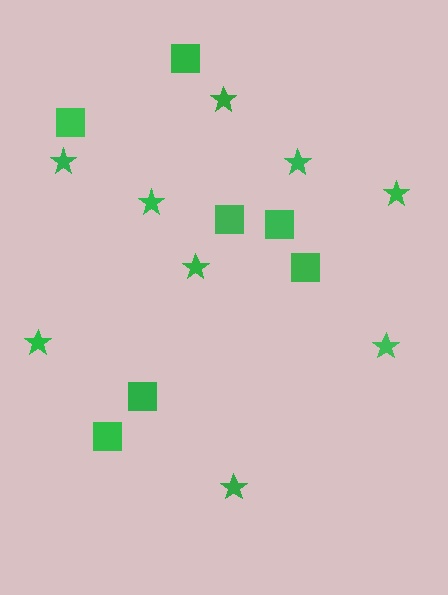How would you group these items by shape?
There are 2 groups: one group of squares (7) and one group of stars (9).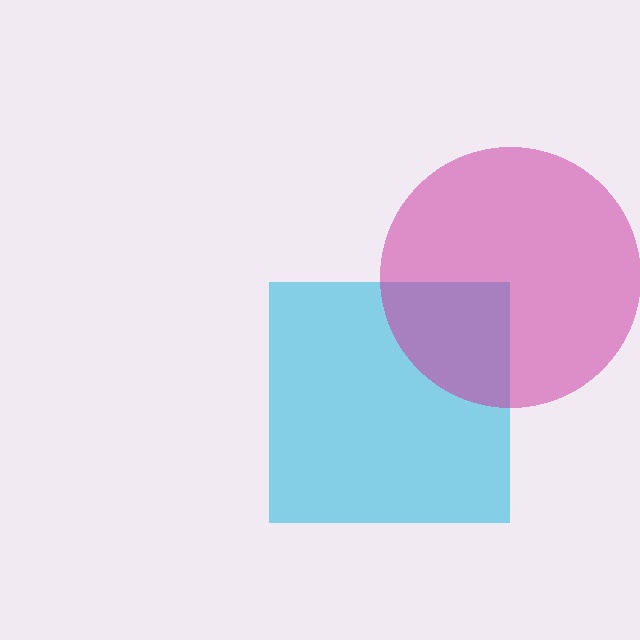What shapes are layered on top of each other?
The layered shapes are: a cyan square, a magenta circle.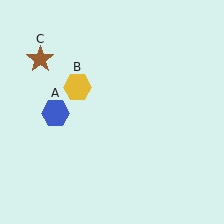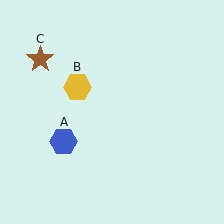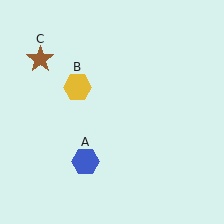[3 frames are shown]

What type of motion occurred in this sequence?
The blue hexagon (object A) rotated counterclockwise around the center of the scene.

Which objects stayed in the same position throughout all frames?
Yellow hexagon (object B) and brown star (object C) remained stationary.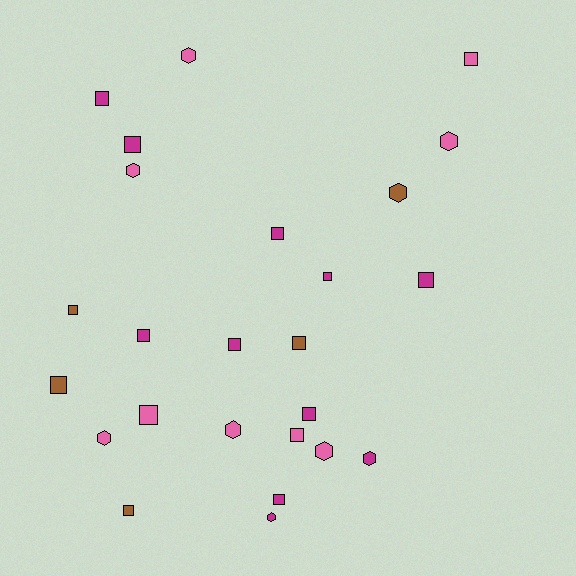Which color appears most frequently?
Magenta, with 11 objects.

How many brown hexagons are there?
There is 1 brown hexagon.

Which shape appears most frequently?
Square, with 16 objects.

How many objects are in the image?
There are 25 objects.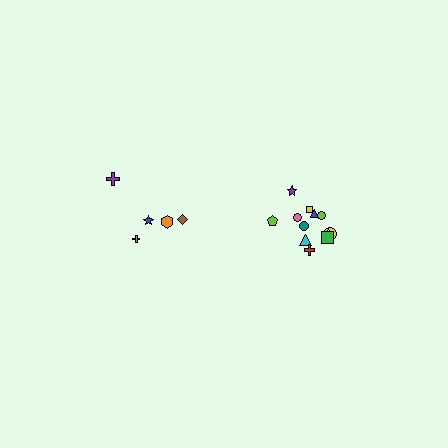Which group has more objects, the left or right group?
The right group.